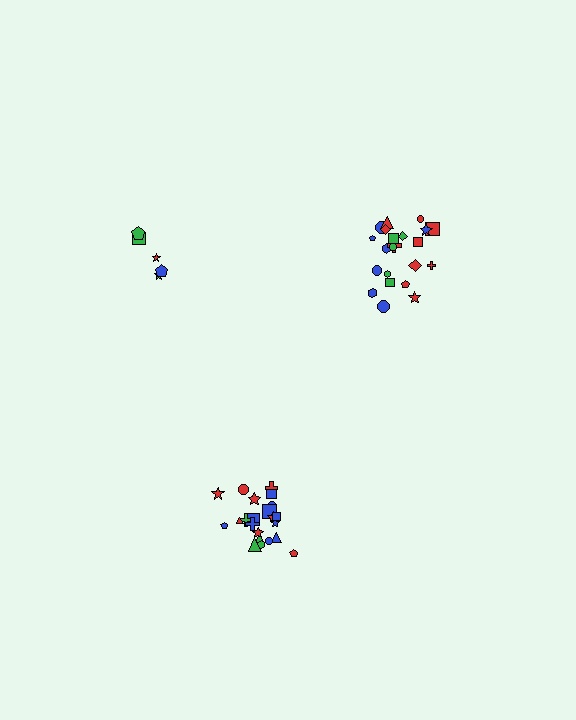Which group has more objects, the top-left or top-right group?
The top-right group.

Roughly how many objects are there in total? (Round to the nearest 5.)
Roughly 50 objects in total.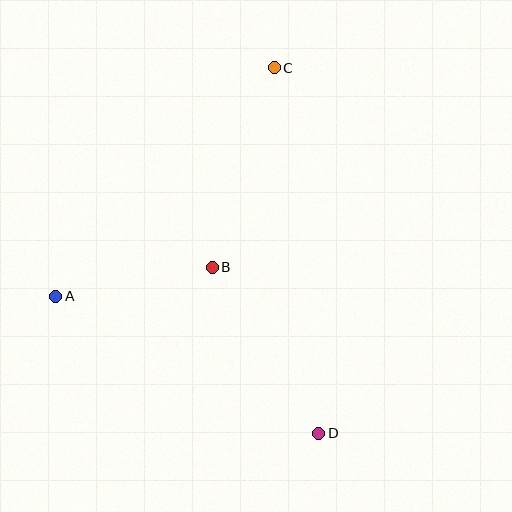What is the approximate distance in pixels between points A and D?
The distance between A and D is approximately 297 pixels.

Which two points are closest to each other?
Points A and B are closest to each other.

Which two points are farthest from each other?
Points C and D are farthest from each other.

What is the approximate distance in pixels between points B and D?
The distance between B and D is approximately 197 pixels.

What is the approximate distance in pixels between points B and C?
The distance between B and C is approximately 209 pixels.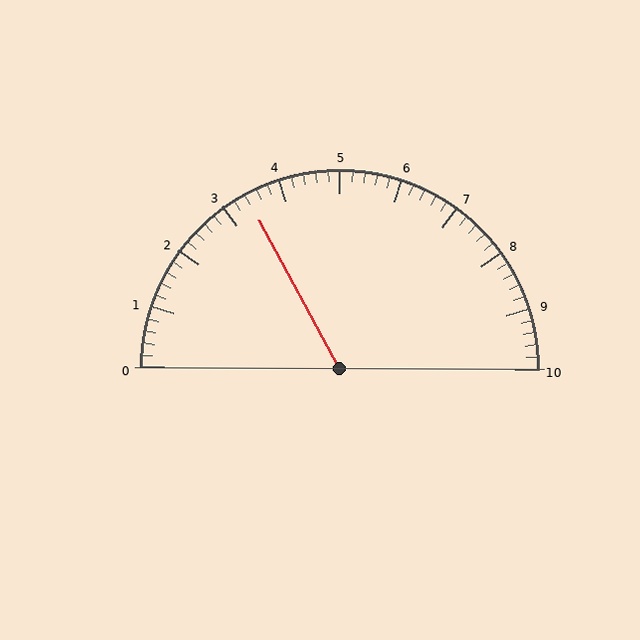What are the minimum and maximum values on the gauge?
The gauge ranges from 0 to 10.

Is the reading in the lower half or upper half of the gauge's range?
The reading is in the lower half of the range (0 to 10).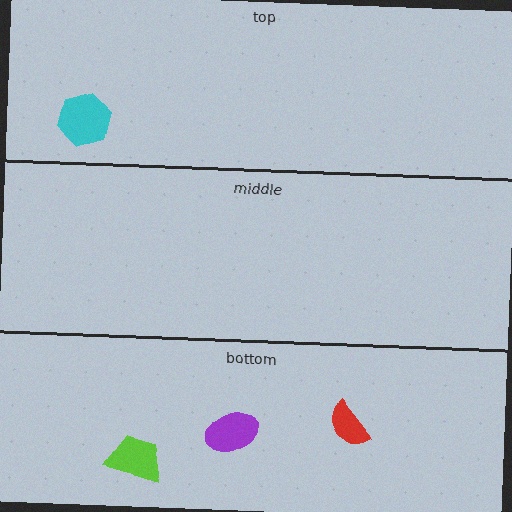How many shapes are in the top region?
1.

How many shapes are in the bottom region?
3.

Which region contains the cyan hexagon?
The top region.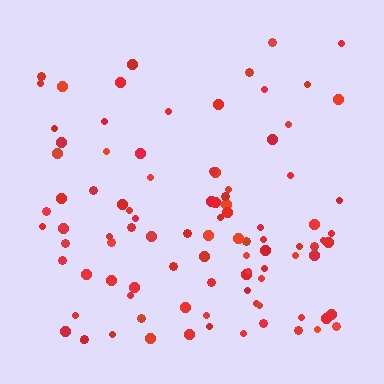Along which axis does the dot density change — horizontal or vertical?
Vertical.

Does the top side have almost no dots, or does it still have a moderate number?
Still a moderate number, just noticeably fewer than the bottom.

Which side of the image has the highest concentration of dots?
The bottom.